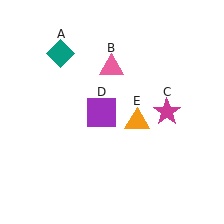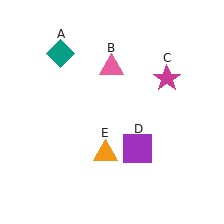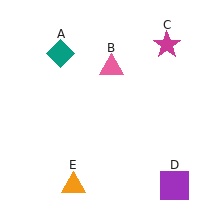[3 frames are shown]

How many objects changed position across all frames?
3 objects changed position: magenta star (object C), purple square (object D), orange triangle (object E).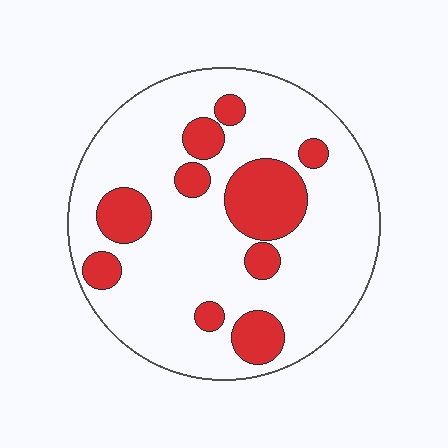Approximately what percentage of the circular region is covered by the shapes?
Approximately 25%.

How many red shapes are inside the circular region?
10.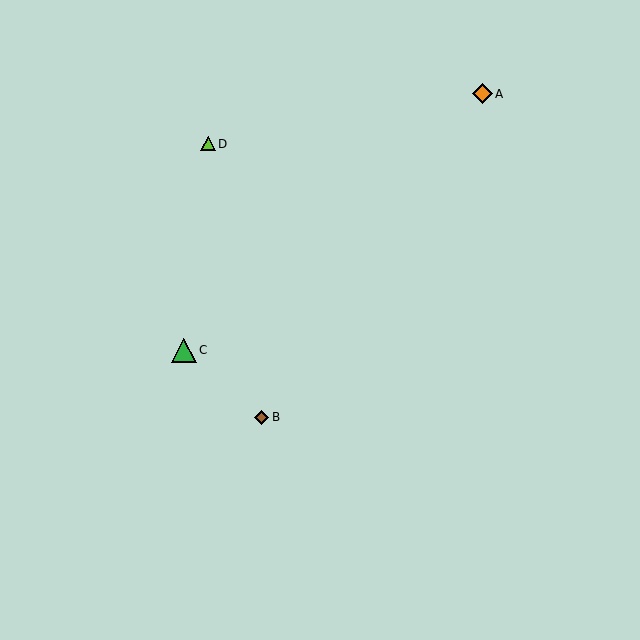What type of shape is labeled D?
Shape D is a lime triangle.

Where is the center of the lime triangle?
The center of the lime triangle is at (208, 144).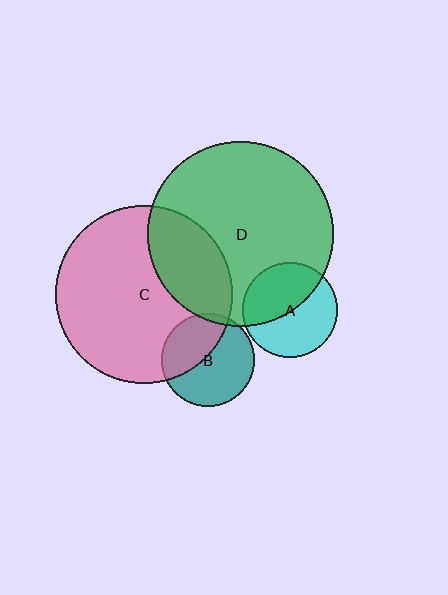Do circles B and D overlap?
Yes.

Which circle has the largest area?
Circle D (green).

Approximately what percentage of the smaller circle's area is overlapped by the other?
Approximately 5%.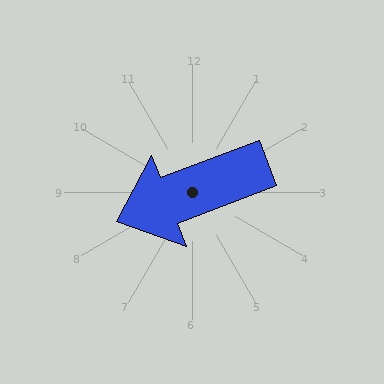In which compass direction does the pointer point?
West.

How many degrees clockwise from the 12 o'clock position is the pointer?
Approximately 249 degrees.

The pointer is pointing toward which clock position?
Roughly 8 o'clock.